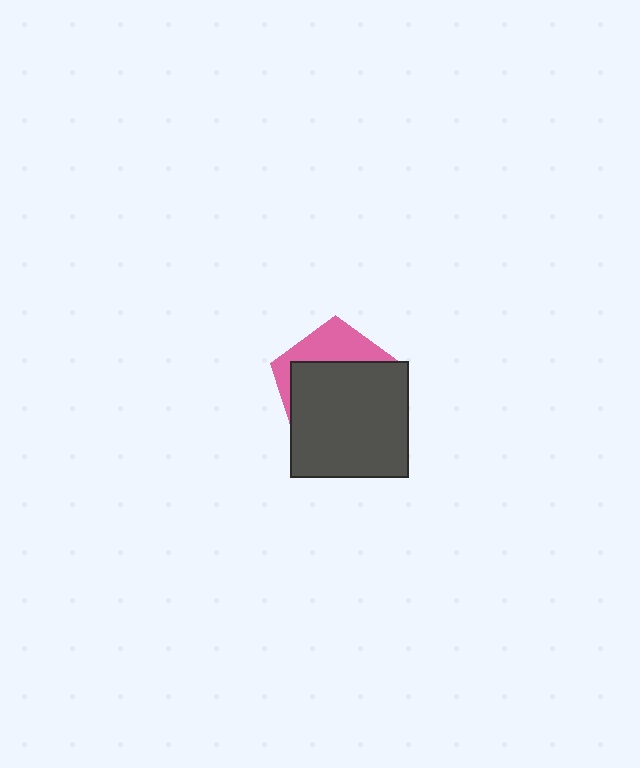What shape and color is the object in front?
The object in front is a dark gray rectangle.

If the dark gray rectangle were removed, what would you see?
You would see the complete pink pentagon.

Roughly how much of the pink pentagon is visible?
A small part of it is visible (roughly 31%).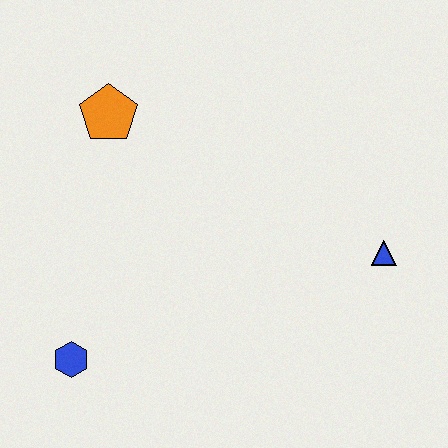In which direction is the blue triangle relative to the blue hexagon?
The blue triangle is to the right of the blue hexagon.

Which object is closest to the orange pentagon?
The blue hexagon is closest to the orange pentagon.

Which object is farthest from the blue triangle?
The blue hexagon is farthest from the blue triangle.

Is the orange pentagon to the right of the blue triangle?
No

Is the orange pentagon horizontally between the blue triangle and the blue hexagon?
Yes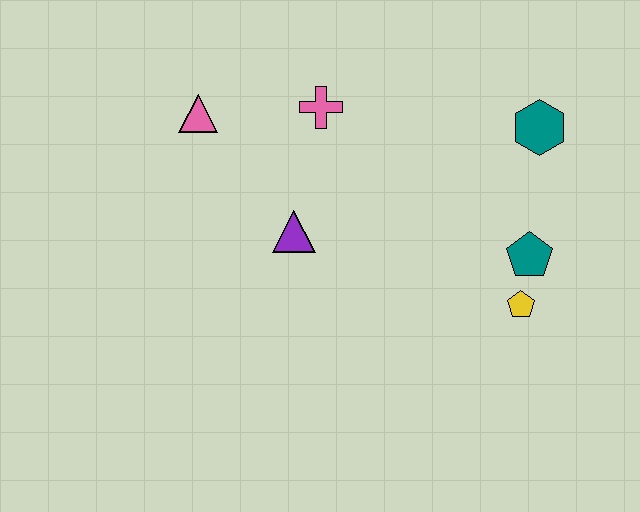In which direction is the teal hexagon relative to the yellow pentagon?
The teal hexagon is above the yellow pentagon.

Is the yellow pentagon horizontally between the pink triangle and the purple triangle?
No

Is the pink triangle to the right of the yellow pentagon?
No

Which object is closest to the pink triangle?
The pink cross is closest to the pink triangle.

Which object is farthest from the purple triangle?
The teal hexagon is farthest from the purple triangle.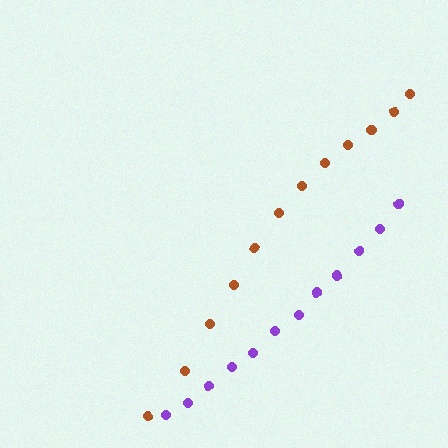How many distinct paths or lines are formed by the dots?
There are 2 distinct paths.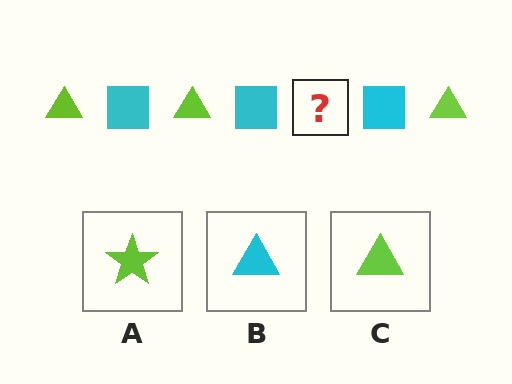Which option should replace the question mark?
Option C.